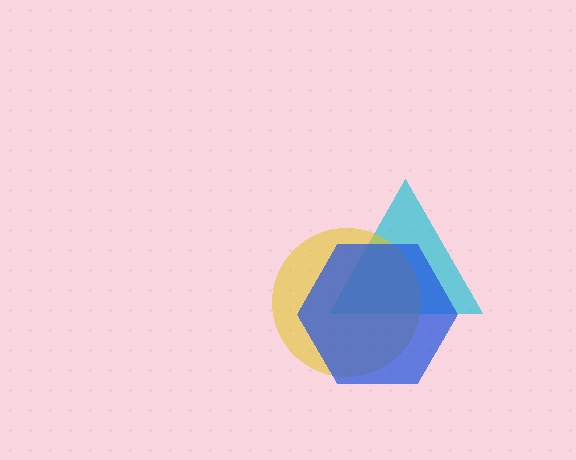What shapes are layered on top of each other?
The layered shapes are: a cyan triangle, a yellow circle, a blue hexagon.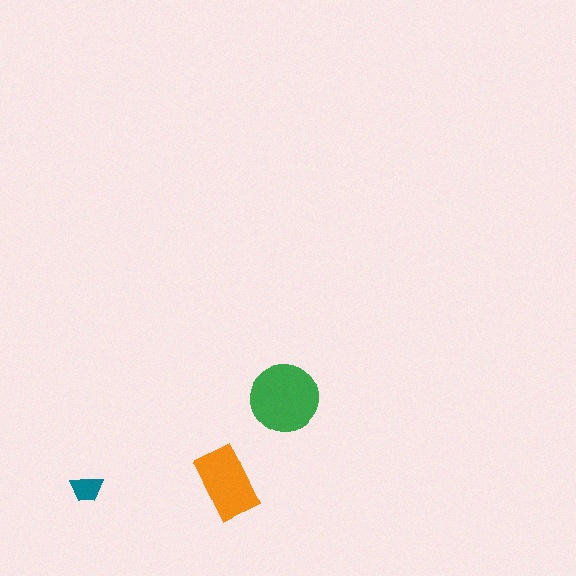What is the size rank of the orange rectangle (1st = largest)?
2nd.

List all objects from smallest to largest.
The teal trapezoid, the orange rectangle, the green circle.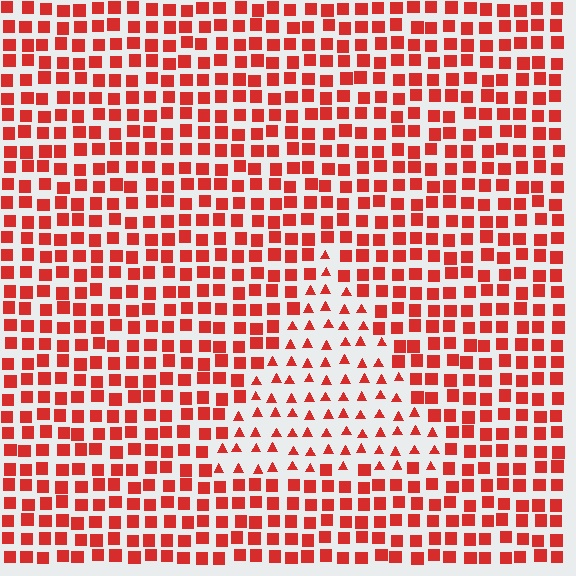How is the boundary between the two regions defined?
The boundary is defined by a change in element shape: triangles inside vs. squares outside. All elements share the same color and spacing.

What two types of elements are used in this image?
The image uses triangles inside the triangle region and squares outside it.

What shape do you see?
I see a triangle.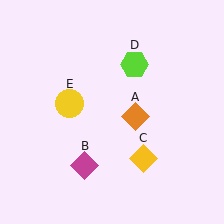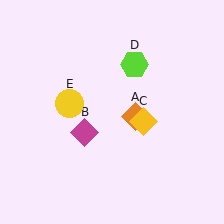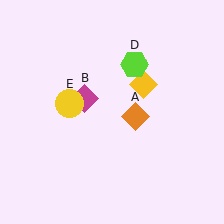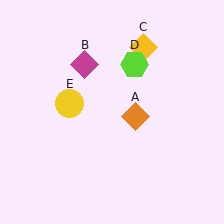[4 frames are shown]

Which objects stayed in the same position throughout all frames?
Orange diamond (object A) and lime hexagon (object D) and yellow circle (object E) remained stationary.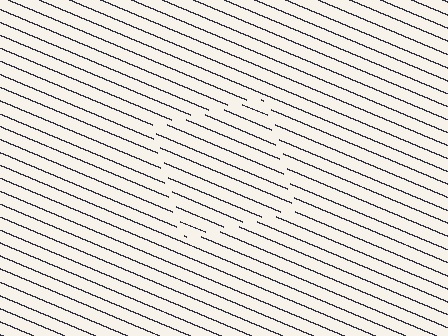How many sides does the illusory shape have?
4 sides — the line-ends trace a square.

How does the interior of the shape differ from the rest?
The interior of the shape contains the same grating, shifted by half a period — the contour is defined by the phase discontinuity where line-ends from the inner and outer gratings abut.